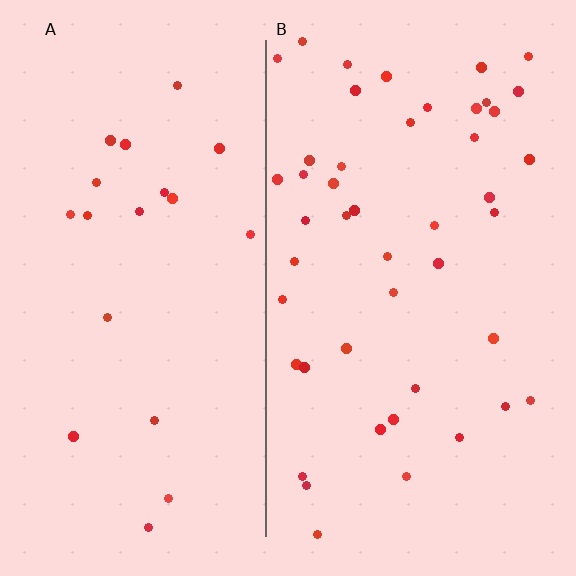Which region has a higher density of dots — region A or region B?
B (the right).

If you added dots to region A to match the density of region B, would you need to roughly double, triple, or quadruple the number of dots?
Approximately double.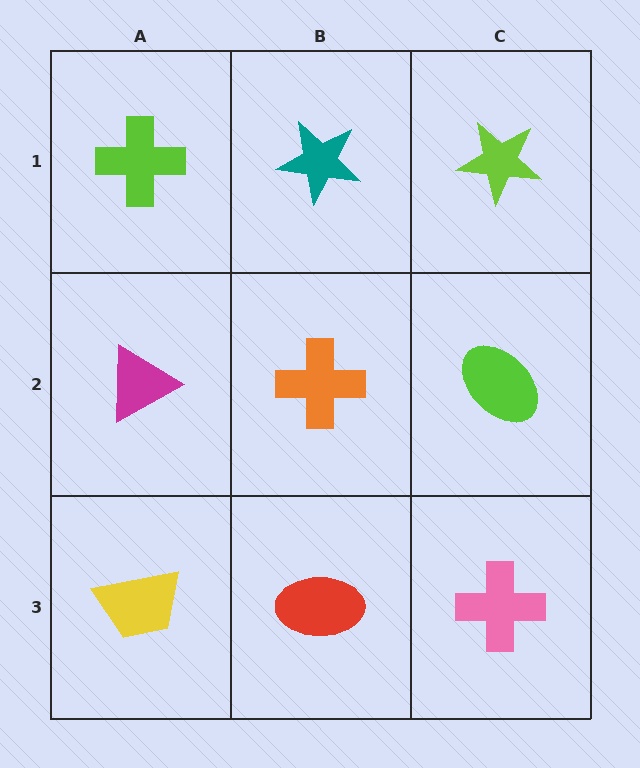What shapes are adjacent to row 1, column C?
A lime ellipse (row 2, column C), a teal star (row 1, column B).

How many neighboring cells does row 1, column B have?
3.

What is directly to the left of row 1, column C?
A teal star.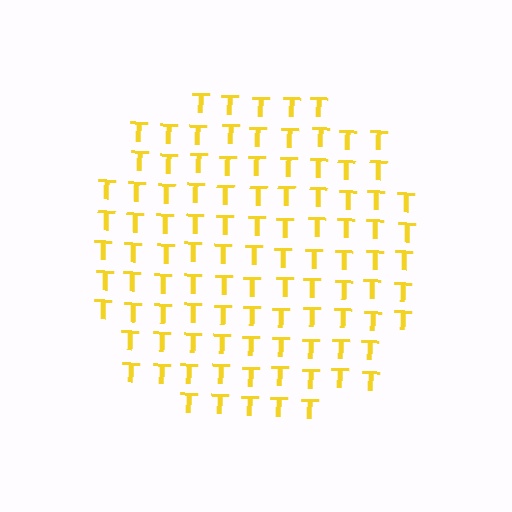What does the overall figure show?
The overall figure shows a circle.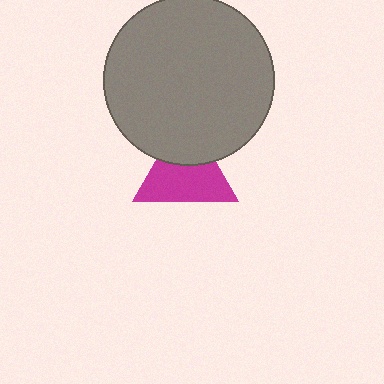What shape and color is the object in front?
The object in front is a gray circle.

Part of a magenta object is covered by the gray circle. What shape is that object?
It is a triangle.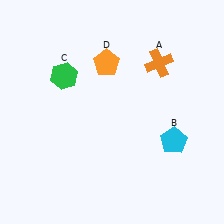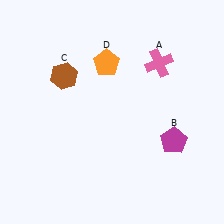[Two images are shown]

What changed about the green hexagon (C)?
In Image 1, C is green. In Image 2, it changed to brown.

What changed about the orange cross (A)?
In Image 1, A is orange. In Image 2, it changed to pink.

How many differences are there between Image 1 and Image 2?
There are 3 differences between the two images.